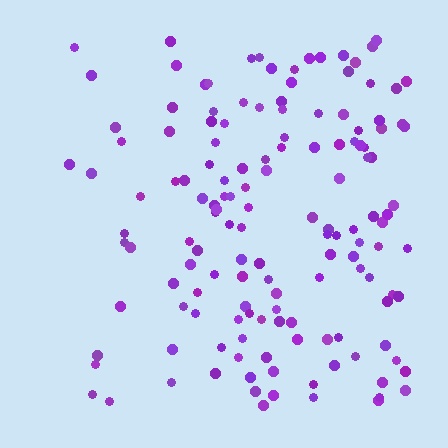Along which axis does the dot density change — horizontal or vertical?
Horizontal.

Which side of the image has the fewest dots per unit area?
The left.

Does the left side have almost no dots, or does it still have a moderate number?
Still a moderate number, just noticeably fewer than the right.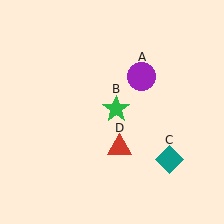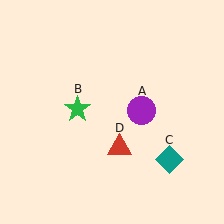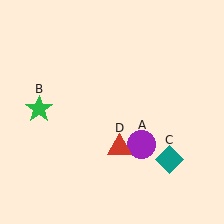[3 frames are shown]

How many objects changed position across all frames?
2 objects changed position: purple circle (object A), green star (object B).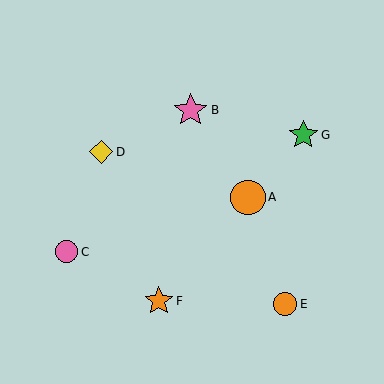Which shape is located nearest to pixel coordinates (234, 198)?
The orange circle (labeled A) at (248, 197) is nearest to that location.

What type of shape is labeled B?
Shape B is a pink star.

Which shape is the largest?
The orange circle (labeled A) is the largest.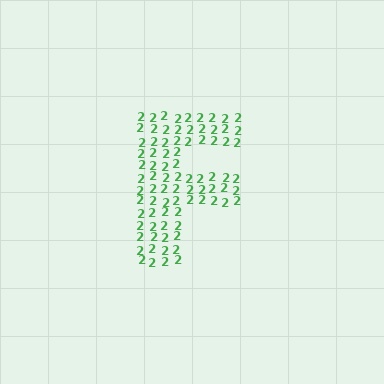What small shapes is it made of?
It is made of small digit 2's.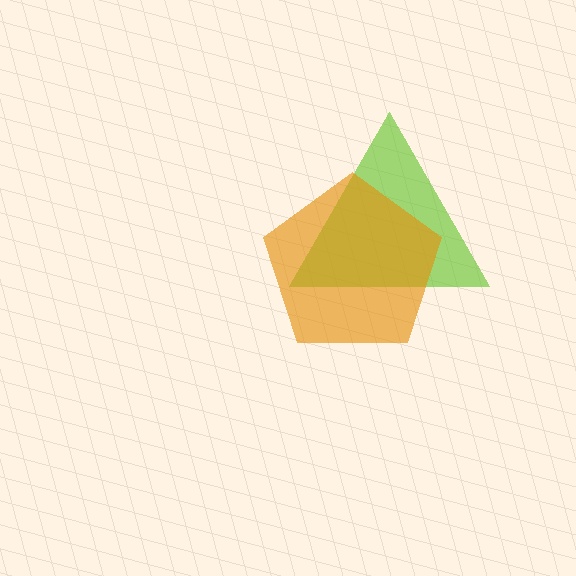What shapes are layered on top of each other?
The layered shapes are: a lime triangle, an orange pentagon.